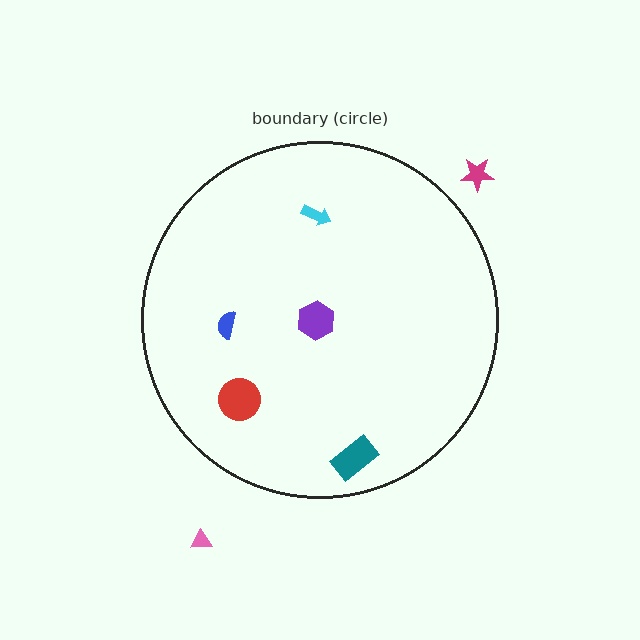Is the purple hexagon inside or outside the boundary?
Inside.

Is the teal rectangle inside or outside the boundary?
Inside.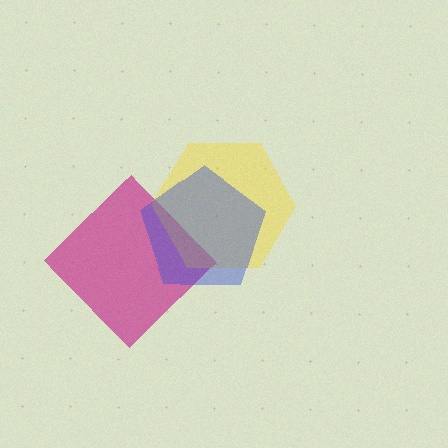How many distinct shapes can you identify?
There are 3 distinct shapes: a magenta diamond, a yellow hexagon, a blue pentagon.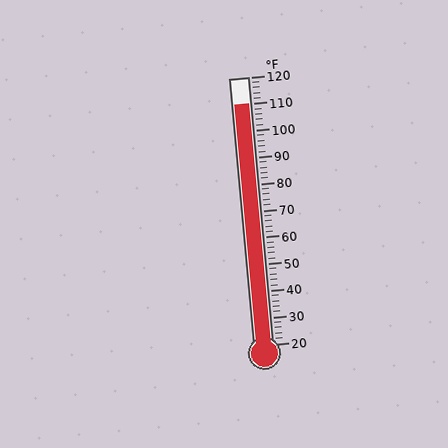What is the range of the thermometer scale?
The thermometer scale ranges from 20°F to 120°F.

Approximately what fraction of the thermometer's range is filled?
The thermometer is filled to approximately 90% of its range.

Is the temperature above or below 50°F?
The temperature is above 50°F.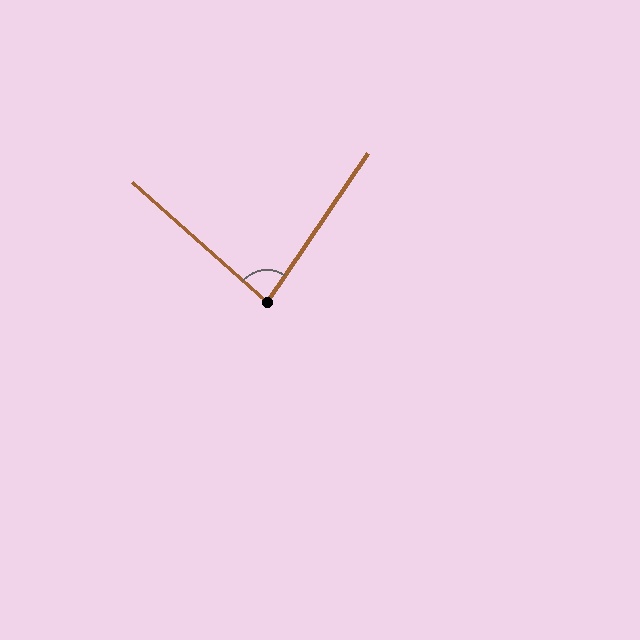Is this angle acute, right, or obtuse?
It is acute.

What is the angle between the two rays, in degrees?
Approximately 82 degrees.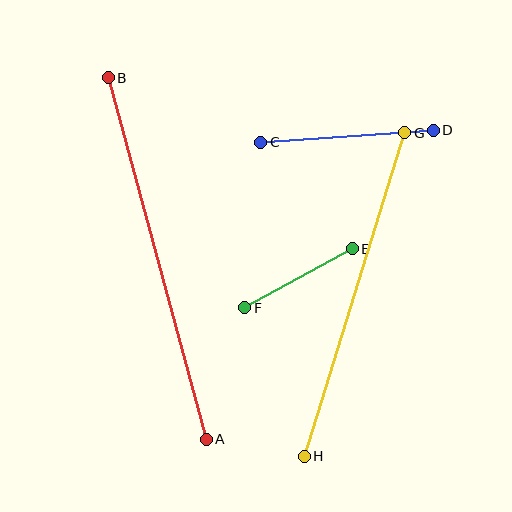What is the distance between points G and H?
The distance is approximately 339 pixels.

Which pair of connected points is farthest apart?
Points A and B are farthest apart.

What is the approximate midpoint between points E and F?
The midpoint is at approximately (298, 278) pixels.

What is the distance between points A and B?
The distance is approximately 375 pixels.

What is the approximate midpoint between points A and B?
The midpoint is at approximately (157, 258) pixels.